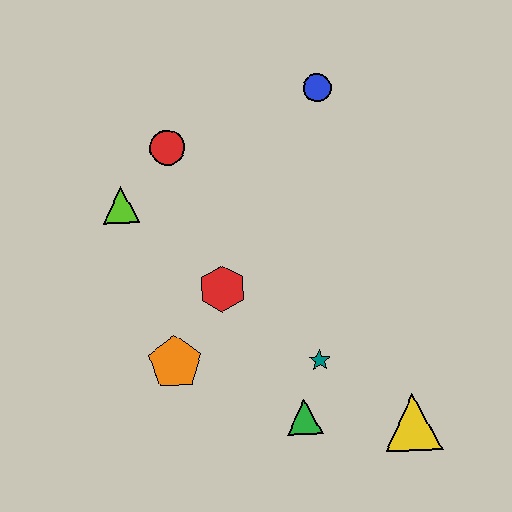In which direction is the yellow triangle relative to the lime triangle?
The yellow triangle is to the right of the lime triangle.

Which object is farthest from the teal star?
The blue circle is farthest from the teal star.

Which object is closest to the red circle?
The lime triangle is closest to the red circle.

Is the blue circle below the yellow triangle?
No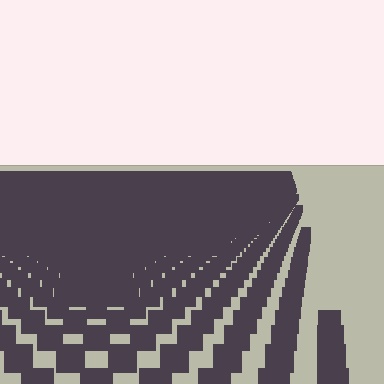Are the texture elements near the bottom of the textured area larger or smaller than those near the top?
Larger. Near the bottom, elements are closer to the viewer and appear at a bigger on-screen size.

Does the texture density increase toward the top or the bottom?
Density increases toward the top.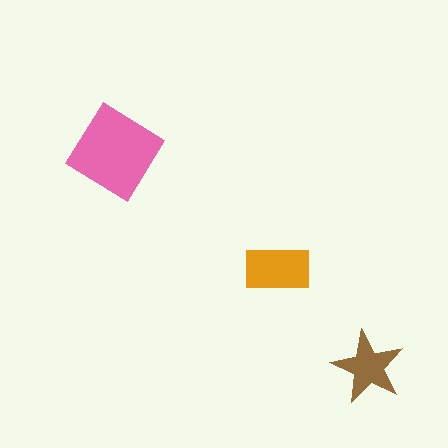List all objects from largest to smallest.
The pink diamond, the orange rectangle, the brown star.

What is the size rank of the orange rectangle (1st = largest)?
2nd.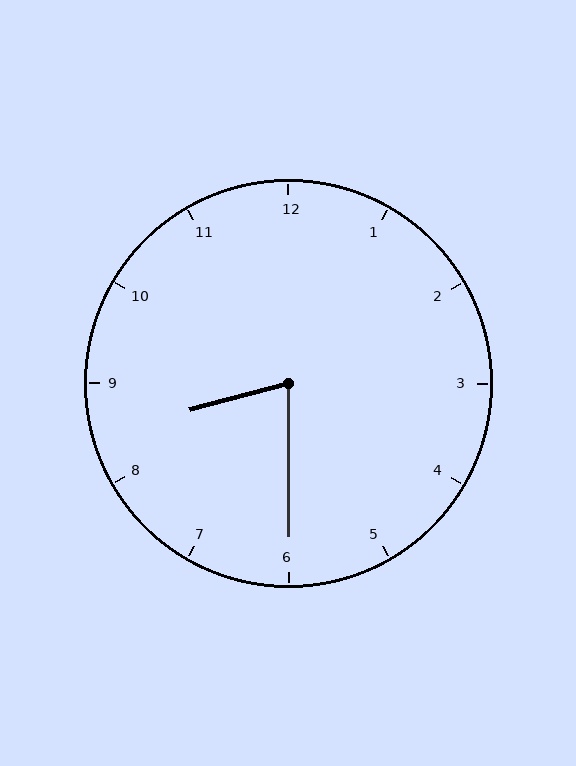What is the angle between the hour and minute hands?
Approximately 75 degrees.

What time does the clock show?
8:30.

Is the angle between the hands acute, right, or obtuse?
It is acute.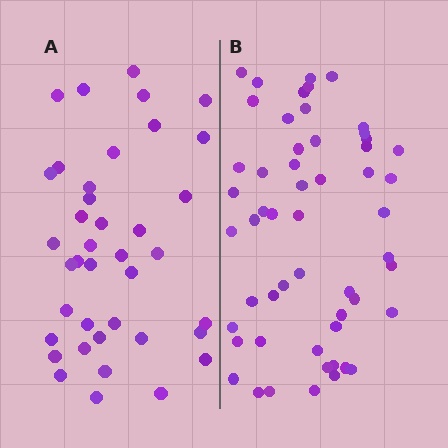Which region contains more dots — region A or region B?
Region B (the right region) has more dots.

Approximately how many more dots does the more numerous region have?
Region B has approximately 15 more dots than region A.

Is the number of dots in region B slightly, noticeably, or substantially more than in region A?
Region B has noticeably more, but not dramatically so. The ratio is roughly 1.4 to 1.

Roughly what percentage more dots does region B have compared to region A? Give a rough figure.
About 40% more.